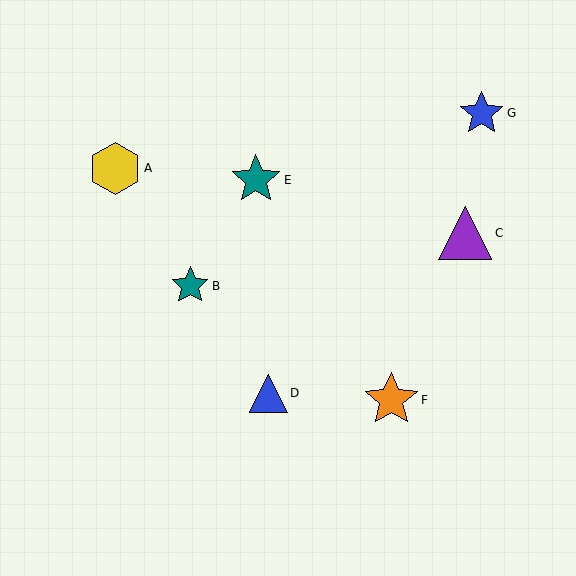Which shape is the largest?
The orange star (labeled F) is the largest.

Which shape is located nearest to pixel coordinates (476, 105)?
The blue star (labeled G) at (482, 113) is nearest to that location.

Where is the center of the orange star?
The center of the orange star is at (391, 400).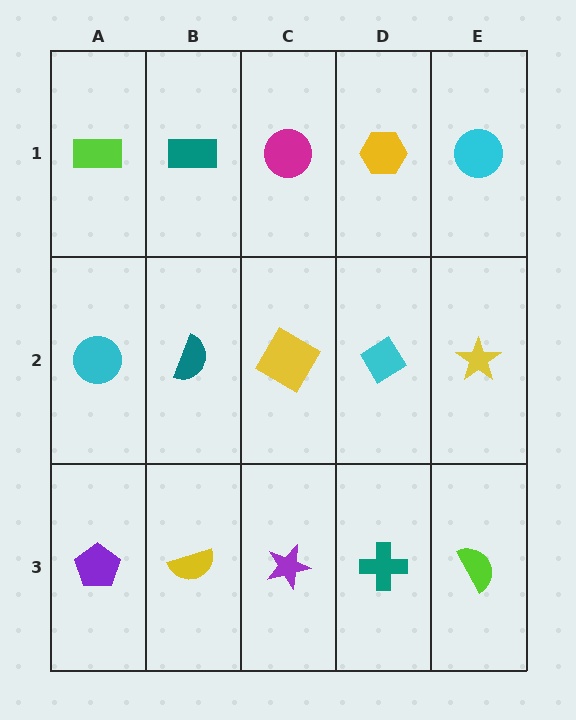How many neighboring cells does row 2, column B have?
4.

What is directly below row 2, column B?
A yellow semicircle.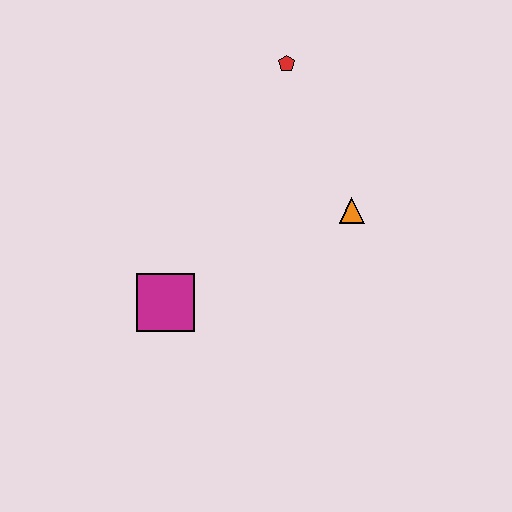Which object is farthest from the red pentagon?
The magenta square is farthest from the red pentagon.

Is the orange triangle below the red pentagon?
Yes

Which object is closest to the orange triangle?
The red pentagon is closest to the orange triangle.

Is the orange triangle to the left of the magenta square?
No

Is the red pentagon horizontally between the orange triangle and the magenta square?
Yes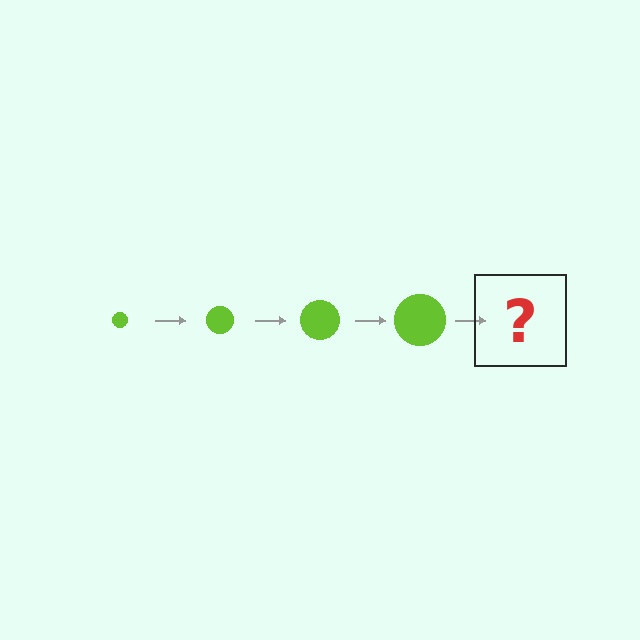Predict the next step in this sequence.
The next step is a lime circle, larger than the previous one.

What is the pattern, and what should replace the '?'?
The pattern is that the circle gets progressively larger each step. The '?' should be a lime circle, larger than the previous one.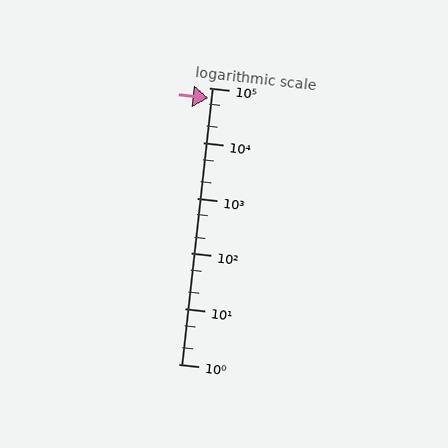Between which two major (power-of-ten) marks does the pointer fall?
The pointer is between 10000 and 100000.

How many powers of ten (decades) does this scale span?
The scale spans 5 decades, from 1 to 100000.